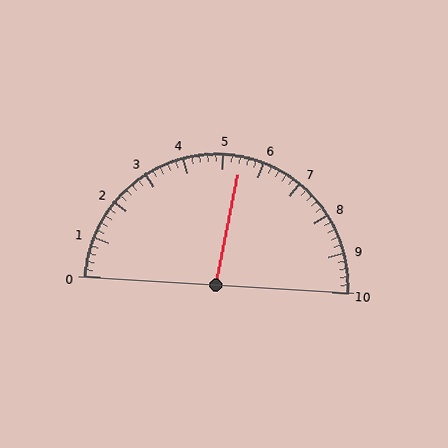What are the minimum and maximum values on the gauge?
The gauge ranges from 0 to 10.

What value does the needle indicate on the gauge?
The needle indicates approximately 5.4.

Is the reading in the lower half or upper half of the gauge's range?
The reading is in the upper half of the range (0 to 10).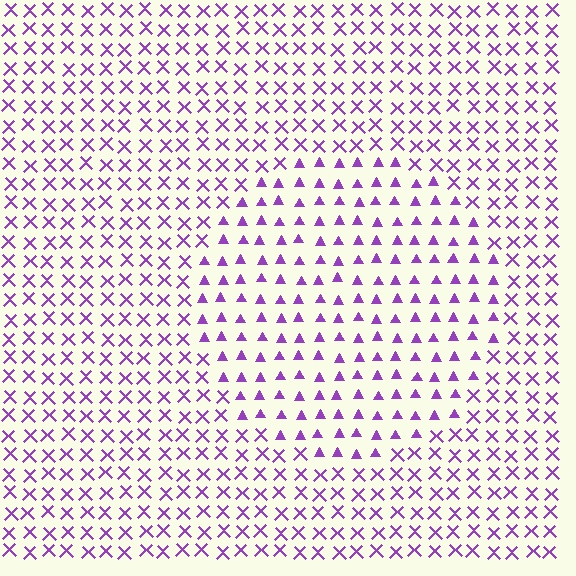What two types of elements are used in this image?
The image uses triangles inside the circle region and X marks outside it.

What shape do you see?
I see a circle.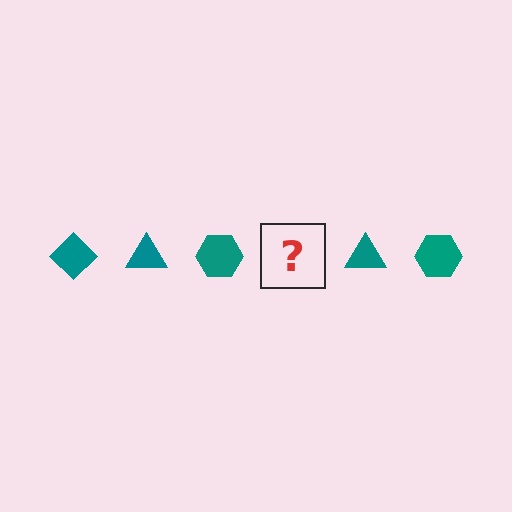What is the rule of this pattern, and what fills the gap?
The rule is that the pattern cycles through diamond, triangle, hexagon shapes in teal. The gap should be filled with a teal diamond.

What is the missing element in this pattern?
The missing element is a teal diamond.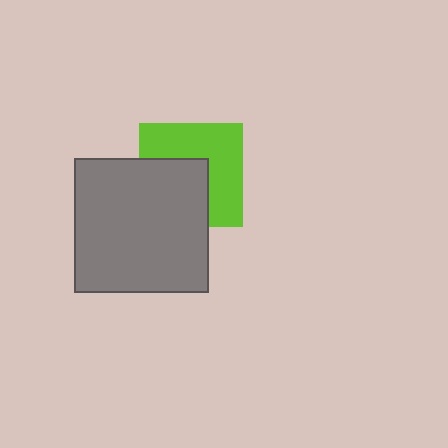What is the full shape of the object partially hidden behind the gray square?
The partially hidden object is a lime square.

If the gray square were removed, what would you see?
You would see the complete lime square.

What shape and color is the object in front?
The object in front is a gray square.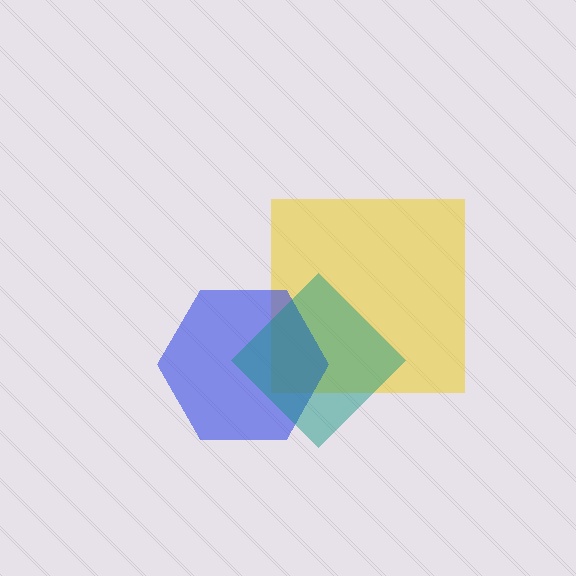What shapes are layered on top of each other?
The layered shapes are: a yellow square, a blue hexagon, a teal diamond.